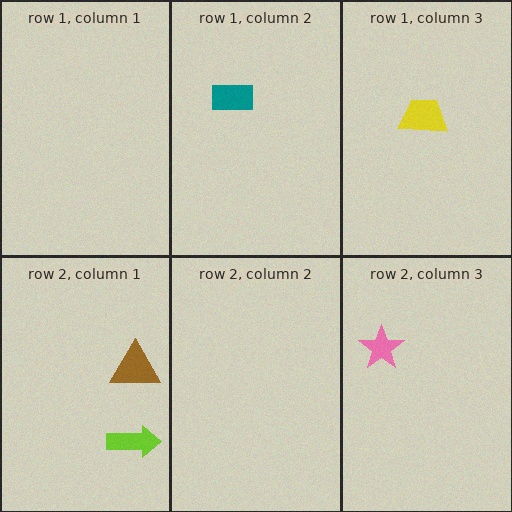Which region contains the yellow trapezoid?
The row 1, column 3 region.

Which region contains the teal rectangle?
The row 1, column 2 region.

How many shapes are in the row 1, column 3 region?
1.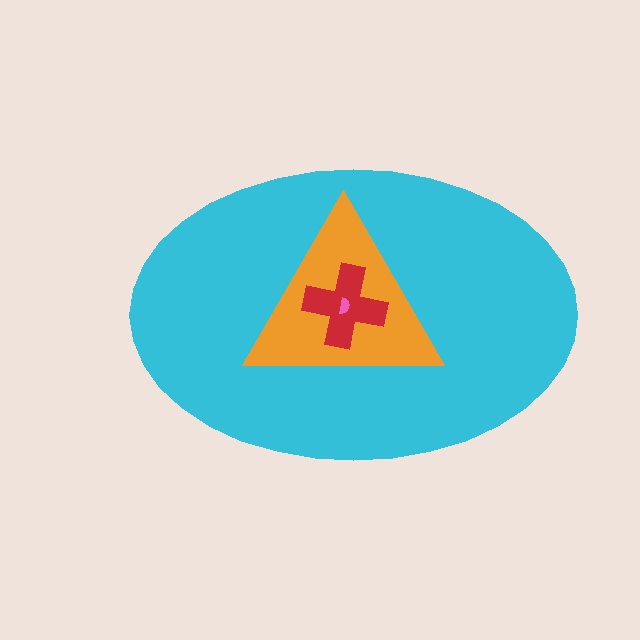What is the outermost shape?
The cyan ellipse.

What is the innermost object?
The pink semicircle.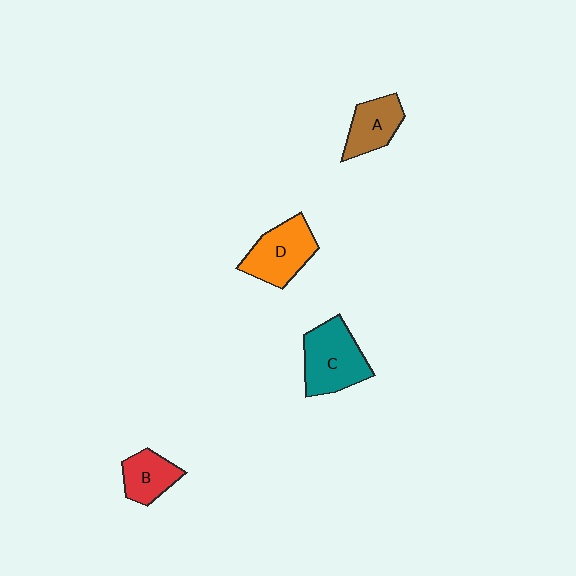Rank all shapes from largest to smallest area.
From largest to smallest: C (teal), D (orange), A (brown), B (red).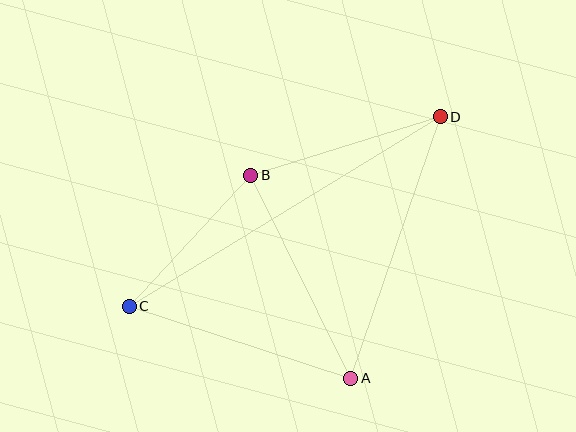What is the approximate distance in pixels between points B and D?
The distance between B and D is approximately 198 pixels.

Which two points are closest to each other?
Points B and C are closest to each other.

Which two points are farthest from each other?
Points C and D are farthest from each other.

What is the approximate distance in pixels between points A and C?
The distance between A and C is approximately 233 pixels.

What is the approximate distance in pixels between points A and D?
The distance between A and D is approximately 276 pixels.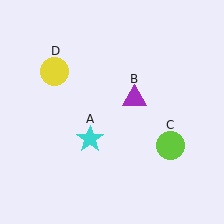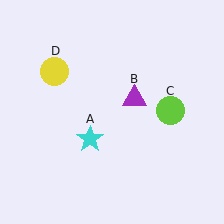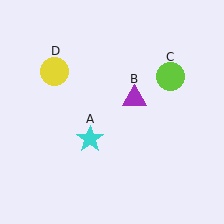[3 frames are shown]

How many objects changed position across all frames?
1 object changed position: lime circle (object C).